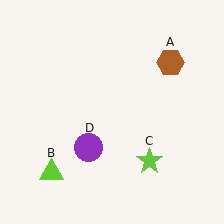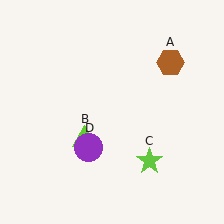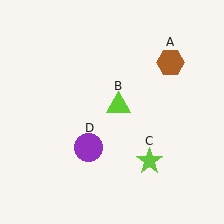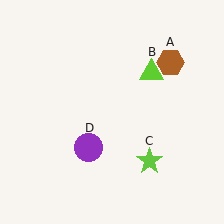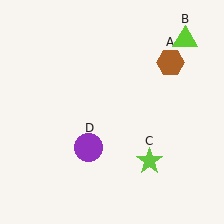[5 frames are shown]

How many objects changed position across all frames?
1 object changed position: lime triangle (object B).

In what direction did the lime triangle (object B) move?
The lime triangle (object B) moved up and to the right.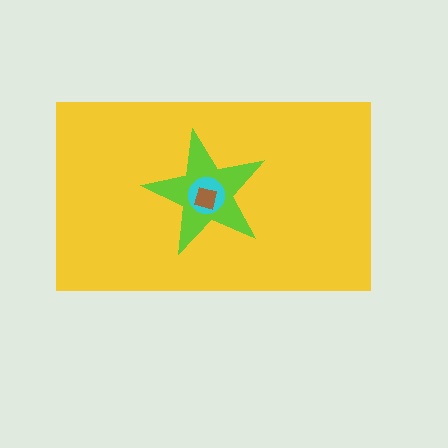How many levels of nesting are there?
4.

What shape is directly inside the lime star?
The cyan circle.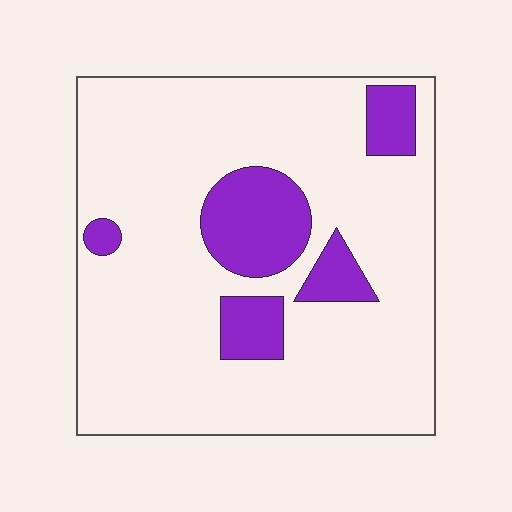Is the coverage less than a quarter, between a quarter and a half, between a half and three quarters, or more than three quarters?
Less than a quarter.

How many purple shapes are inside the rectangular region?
5.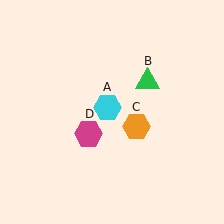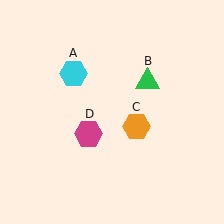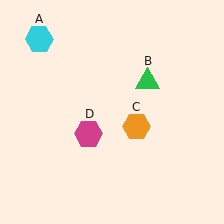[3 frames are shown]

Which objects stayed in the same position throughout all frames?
Green triangle (object B) and orange hexagon (object C) and magenta hexagon (object D) remained stationary.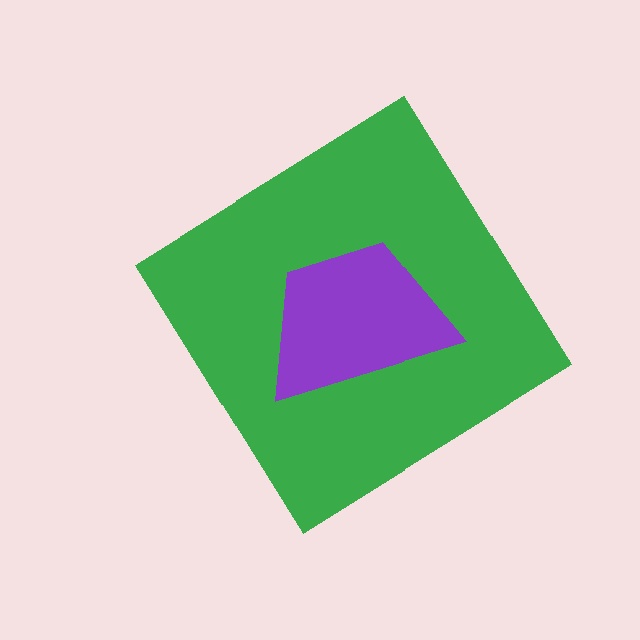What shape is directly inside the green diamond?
The purple trapezoid.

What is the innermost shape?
The purple trapezoid.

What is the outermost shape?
The green diamond.